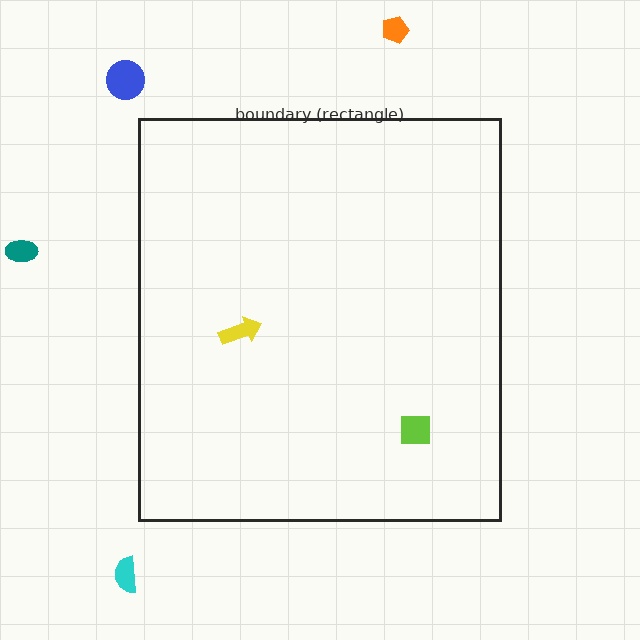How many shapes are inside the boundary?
2 inside, 4 outside.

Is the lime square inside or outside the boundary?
Inside.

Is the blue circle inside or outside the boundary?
Outside.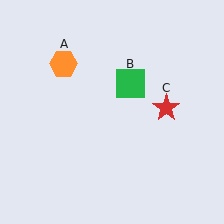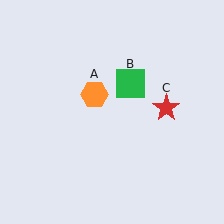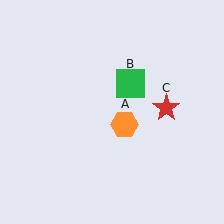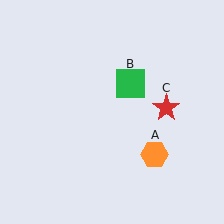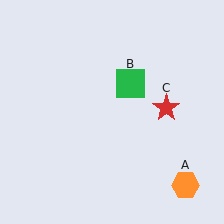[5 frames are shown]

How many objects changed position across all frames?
1 object changed position: orange hexagon (object A).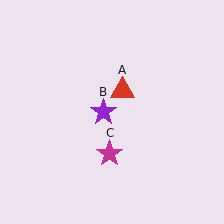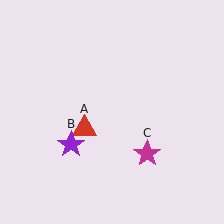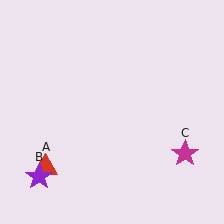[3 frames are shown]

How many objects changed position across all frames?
3 objects changed position: red triangle (object A), purple star (object B), magenta star (object C).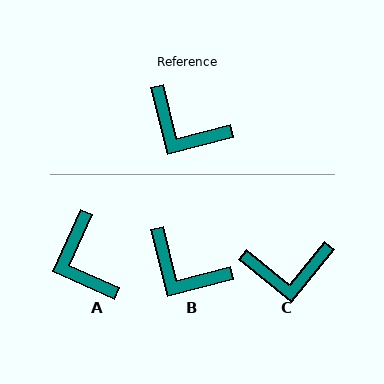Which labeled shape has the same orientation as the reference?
B.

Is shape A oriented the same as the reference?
No, it is off by about 39 degrees.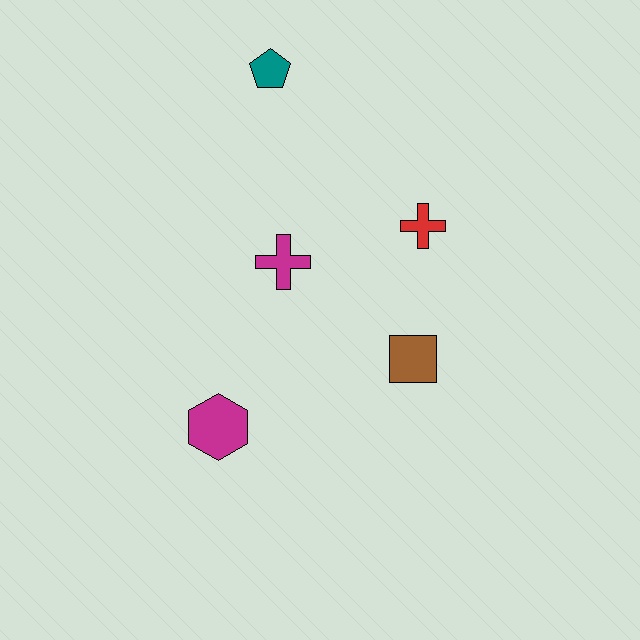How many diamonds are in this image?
There are no diamonds.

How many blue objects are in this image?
There are no blue objects.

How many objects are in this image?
There are 5 objects.